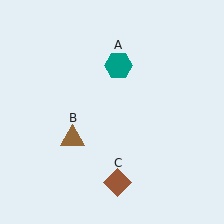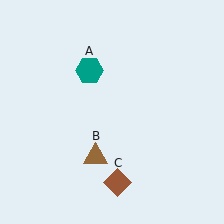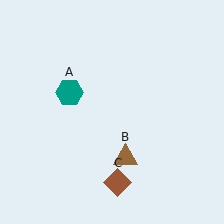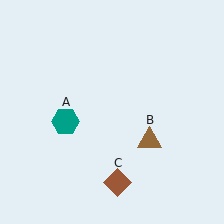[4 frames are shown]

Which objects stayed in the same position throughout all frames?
Brown diamond (object C) remained stationary.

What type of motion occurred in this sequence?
The teal hexagon (object A), brown triangle (object B) rotated counterclockwise around the center of the scene.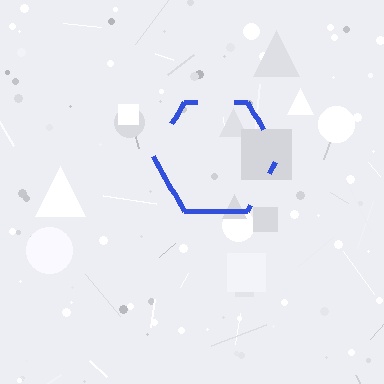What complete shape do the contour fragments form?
The contour fragments form a hexagon.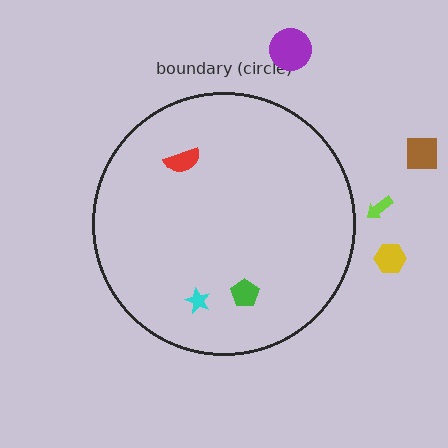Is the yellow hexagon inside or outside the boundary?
Outside.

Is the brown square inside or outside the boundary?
Outside.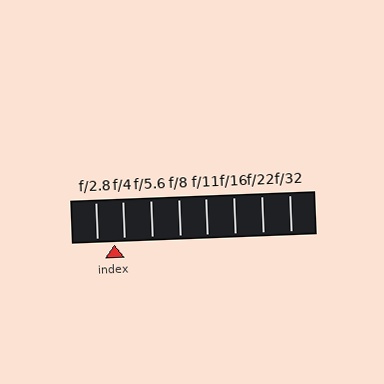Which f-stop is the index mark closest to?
The index mark is closest to f/4.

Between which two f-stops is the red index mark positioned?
The index mark is between f/2.8 and f/4.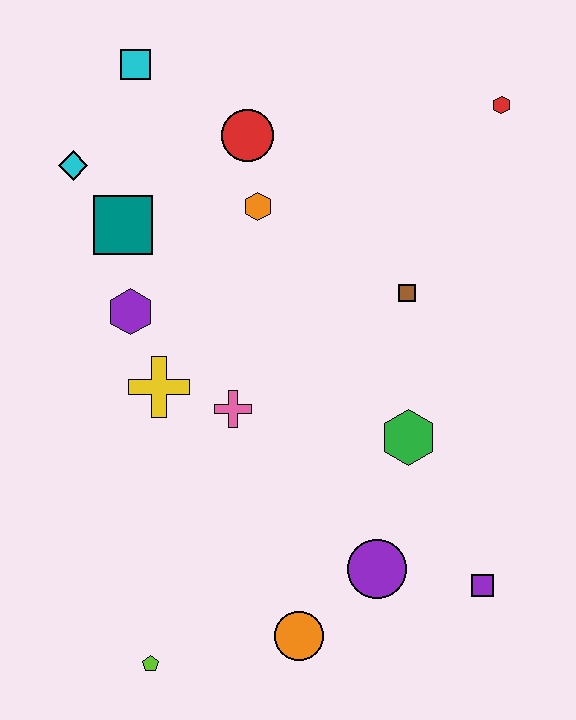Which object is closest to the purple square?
The purple circle is closest to the purple square.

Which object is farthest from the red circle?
The lime pentagon is farthest from the red circle.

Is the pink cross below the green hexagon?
No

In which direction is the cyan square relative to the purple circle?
The cyan square is above the purple circle.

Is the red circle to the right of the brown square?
No